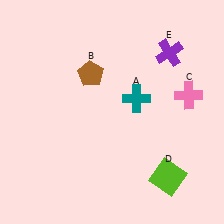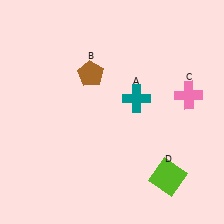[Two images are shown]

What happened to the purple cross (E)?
The purple cross (E) was removed in Image 2. It was in the top-right area of Image 1.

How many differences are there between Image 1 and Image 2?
There is 1 difference between the two images.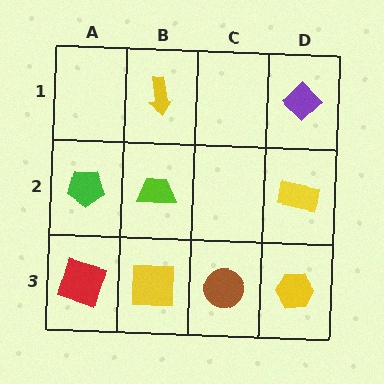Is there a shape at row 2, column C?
No, that cell is empty.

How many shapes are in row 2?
3 shapes.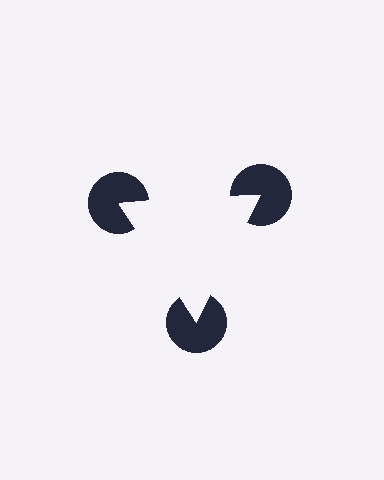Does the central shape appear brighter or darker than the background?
It typically appears slightly brighter than the background, even though no actual brightness change is drawn.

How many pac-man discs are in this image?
There are 3 — one at each vertex of the illusory triangle.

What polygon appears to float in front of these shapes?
An illusory triangle — its edges are inferred from the aligned wedge cuts in the pac-man discs, not physically drawn.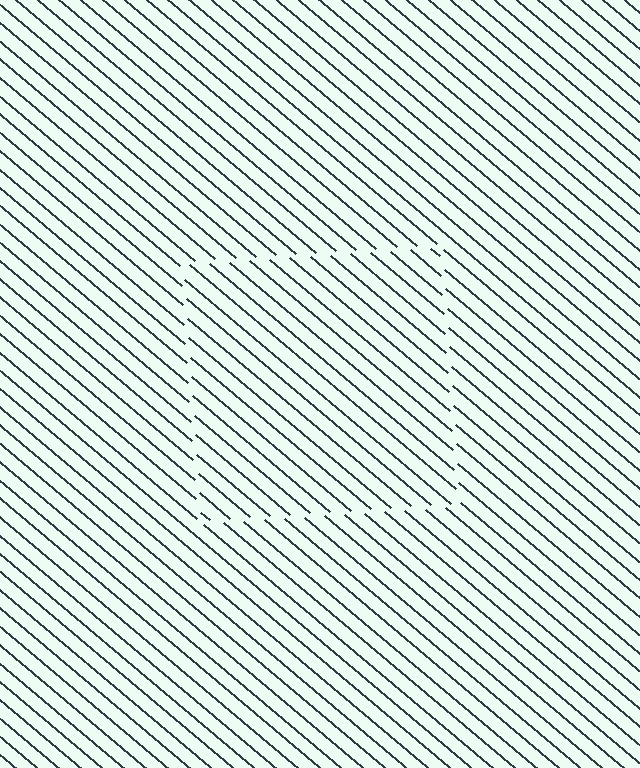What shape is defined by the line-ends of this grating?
An illusory square. The interior of the shape contains the same grating, shifted by half a period — the contour is defined by the phase discontinuity where line-ends from the inner and outer gratings abut.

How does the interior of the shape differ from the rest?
The interior of the shape contains the same grating, shifted by half a period — the contour is defined by the phase discontinuity where line-ends from the inner and outer gratings abut.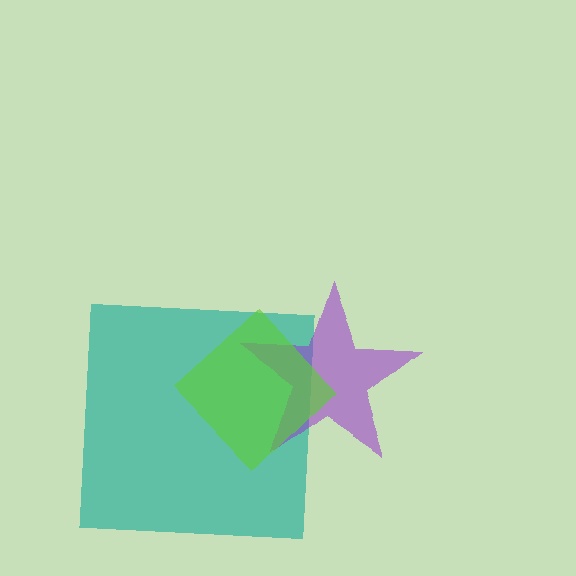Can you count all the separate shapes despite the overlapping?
Yes, there are 3 separate shapes.